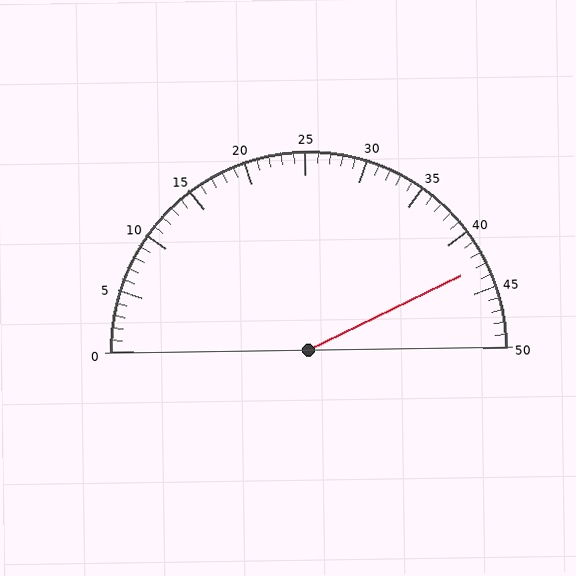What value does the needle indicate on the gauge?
The needle indicates approximately 43.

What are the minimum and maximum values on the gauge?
The gauge ranges from 0 to 50.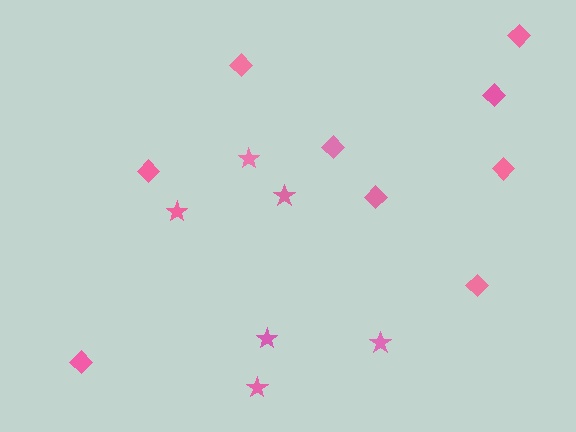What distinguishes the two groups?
There are 2 groups: one group of stars (6) and one group of diamonds (9).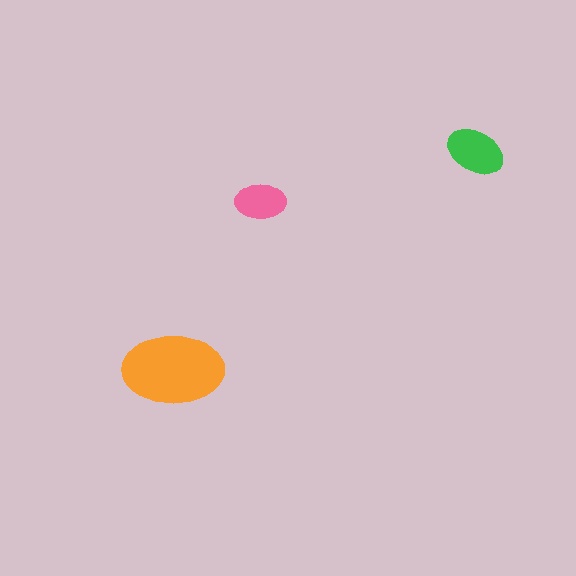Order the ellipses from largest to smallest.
the orange one, the green one, the pink one.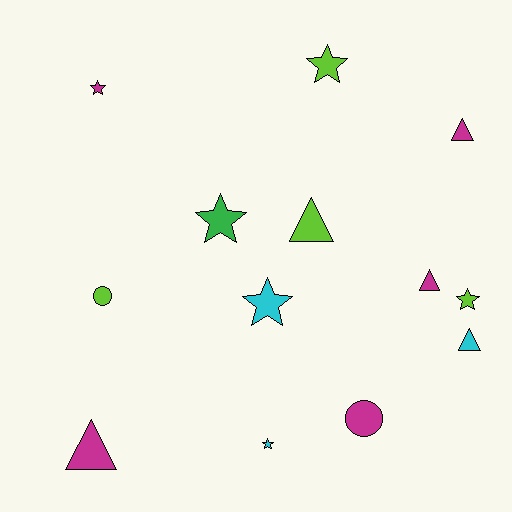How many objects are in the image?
There are 13 objects.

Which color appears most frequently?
Magenta, with 5 objects.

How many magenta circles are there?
There is 1 magenta circle.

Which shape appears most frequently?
Star, with 6 objects.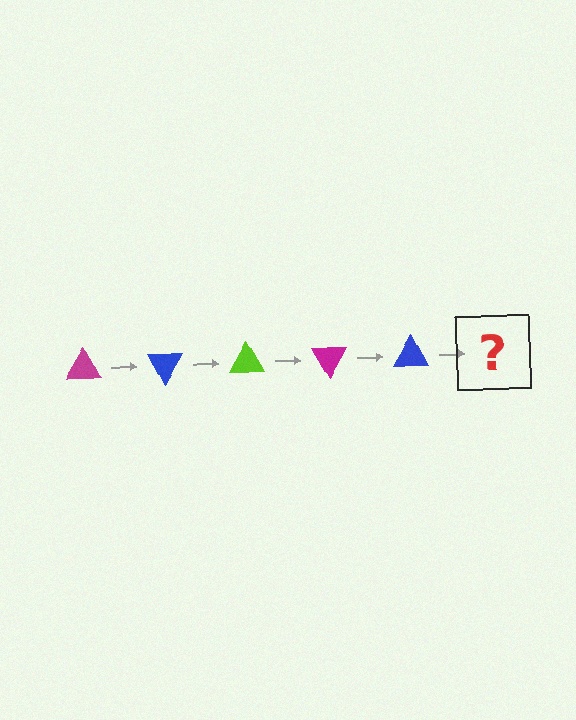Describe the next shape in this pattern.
It should be a lime triangle, rotated 300 degrees from the start.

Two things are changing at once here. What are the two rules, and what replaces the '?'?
The two rules are that it rotates 60 degrees each step and the color cycles through magenta, blue, and lime. The '?' should be a lime triangle, rotated 300 degrees from the start.